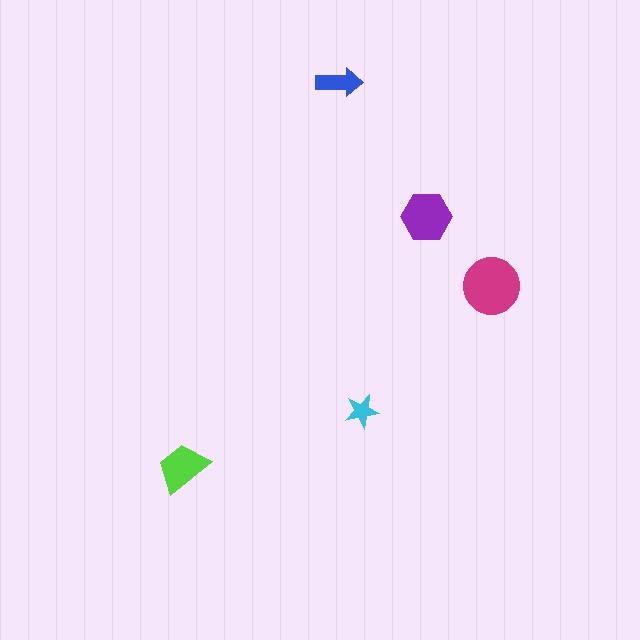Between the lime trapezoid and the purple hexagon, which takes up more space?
The purple hexagon.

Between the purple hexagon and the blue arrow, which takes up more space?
The purple hexagon.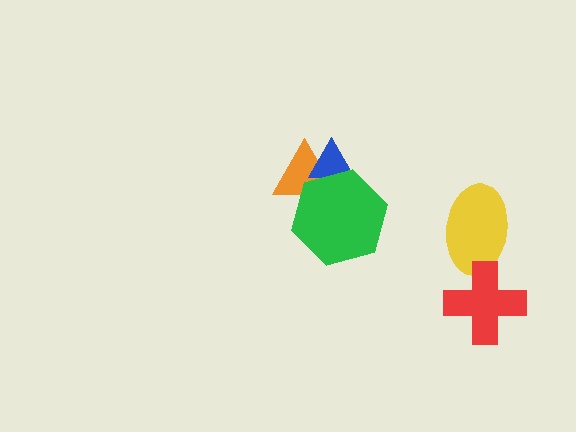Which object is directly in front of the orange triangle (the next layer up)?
The blue triangle is directly in front of the orange triangle.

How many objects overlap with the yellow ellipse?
1 object overlaps with the yellow ellipse.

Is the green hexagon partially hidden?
No, no other shape covers it.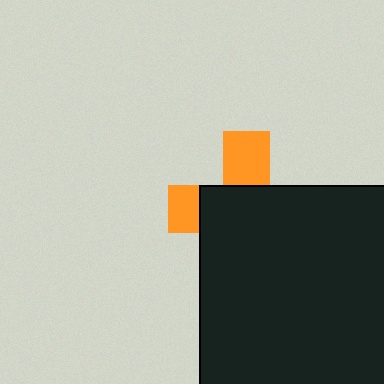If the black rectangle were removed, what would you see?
You would see the complete orange cross.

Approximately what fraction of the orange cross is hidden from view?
Roughly 68% of the orange cross is hidden behind the black rectangle.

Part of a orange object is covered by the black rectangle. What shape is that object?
It is a cross.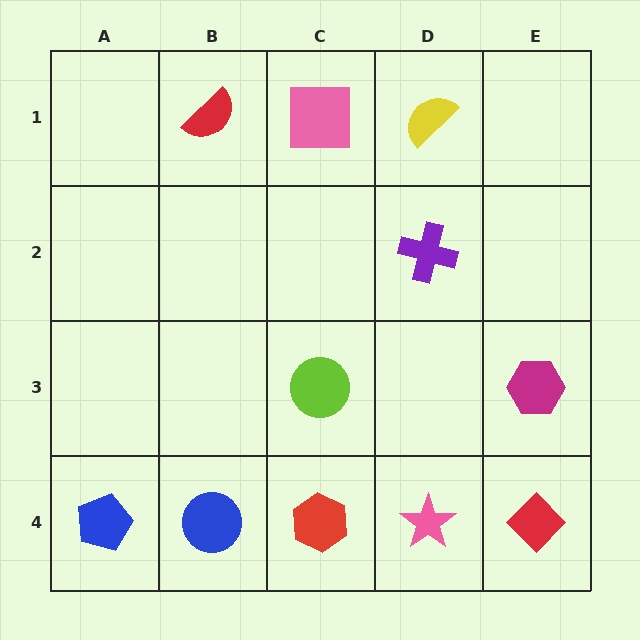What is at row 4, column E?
A red diamond.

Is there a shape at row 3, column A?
No, that cell is empty.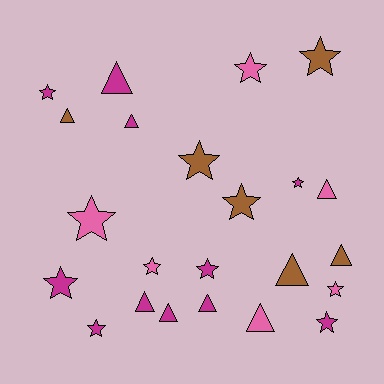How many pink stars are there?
There are 4 pink stars.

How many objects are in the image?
There are 23 objects.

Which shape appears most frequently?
Star, with 13 objects.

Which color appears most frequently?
Magenta, with 11 objects.